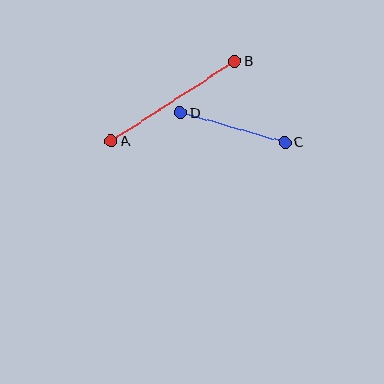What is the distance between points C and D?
The distance is approximately 108 pixels.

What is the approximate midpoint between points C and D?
The midpoint is at approximately (233, 128) pixels.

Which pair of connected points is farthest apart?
Points A and B are farthest apart.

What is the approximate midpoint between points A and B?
The midpoint is at approximately (173, 101) pixels.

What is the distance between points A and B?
The distance is approximately 147 pixels.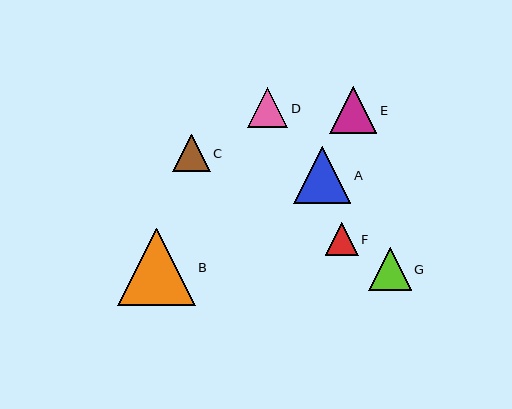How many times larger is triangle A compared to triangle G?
Triangle A is approximately 1.4 times the size of triangle G.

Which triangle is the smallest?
Triangle F is the smallest with a size of approximately 32 pixels.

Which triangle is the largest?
Triangle B is the largest with a size of approximately 77 pixels.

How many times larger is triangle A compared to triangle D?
Triangle A is approximately 1.4 times the size of triangle D.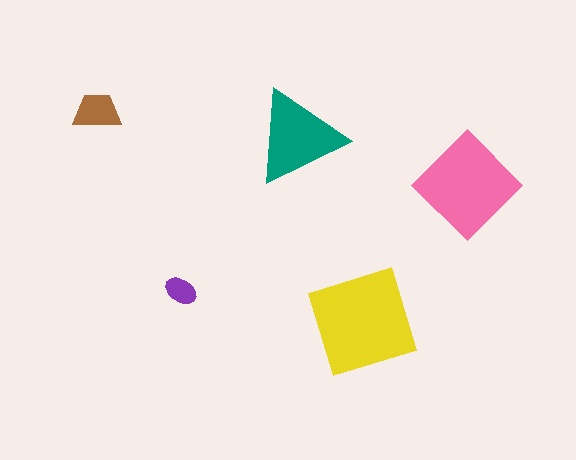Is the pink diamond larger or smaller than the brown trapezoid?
Larger.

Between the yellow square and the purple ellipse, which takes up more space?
The yellow square.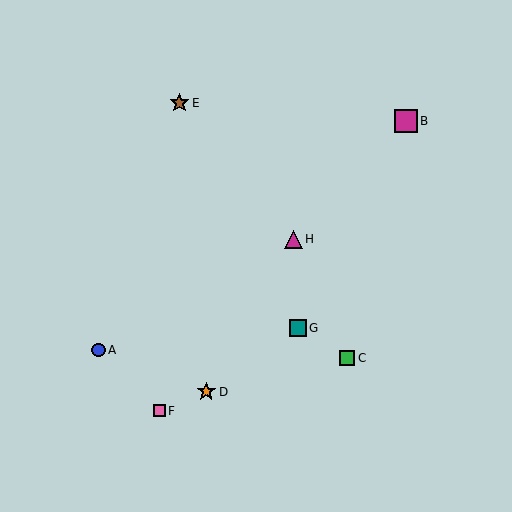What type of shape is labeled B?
Shape B is a magenta square.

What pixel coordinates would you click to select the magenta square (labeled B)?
Click at (406, 121) to select the magenta square B.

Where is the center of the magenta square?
The center of the magenta square is at (406, 121).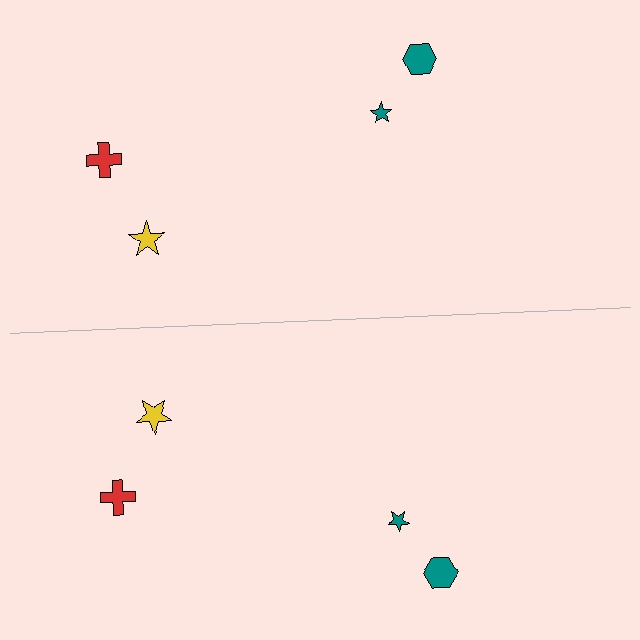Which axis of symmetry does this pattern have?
The pattern has a horizontal axis of symmetry running through the center of the image.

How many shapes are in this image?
There are 8 shapes in this image.